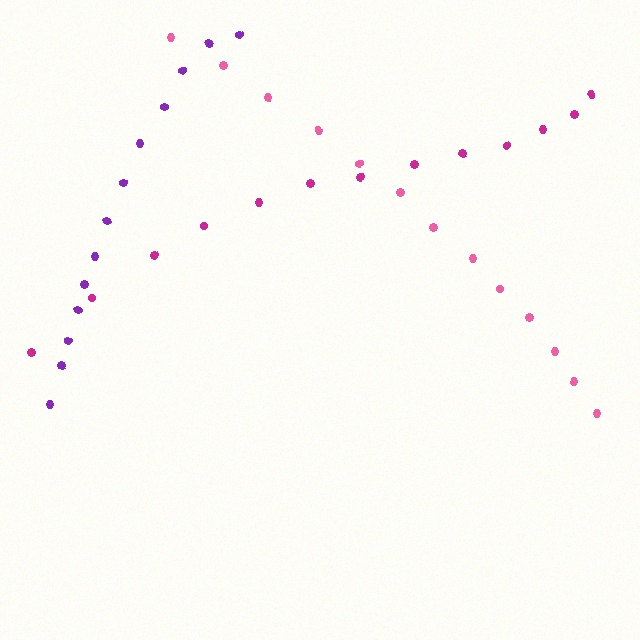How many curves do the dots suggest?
There are 3 distinct paths.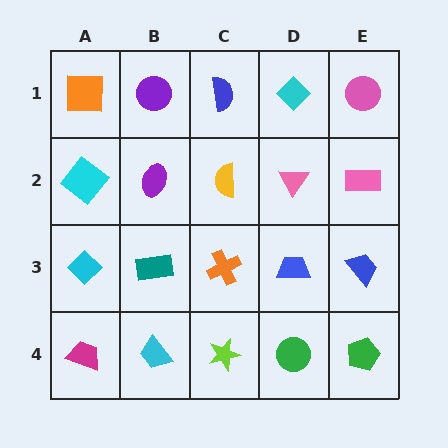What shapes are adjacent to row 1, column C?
A yellow semicircle (row 2, column C), a purple circle (row 1, column B), a cyan diamond (row 1, column D).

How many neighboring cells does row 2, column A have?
3.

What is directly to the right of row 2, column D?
A pink rectangle.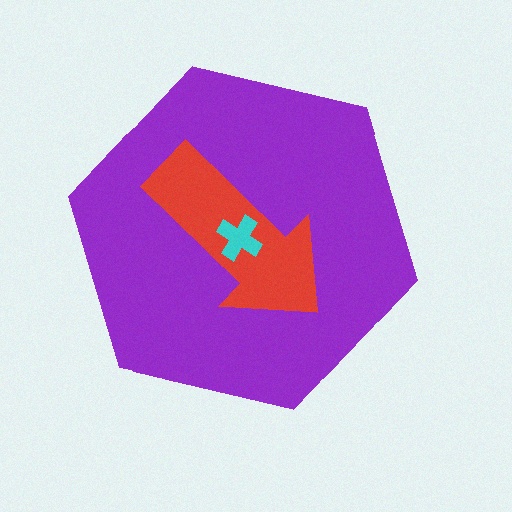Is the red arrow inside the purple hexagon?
Yes.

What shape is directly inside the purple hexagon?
The red arrow.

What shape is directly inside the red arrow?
The cyan cross.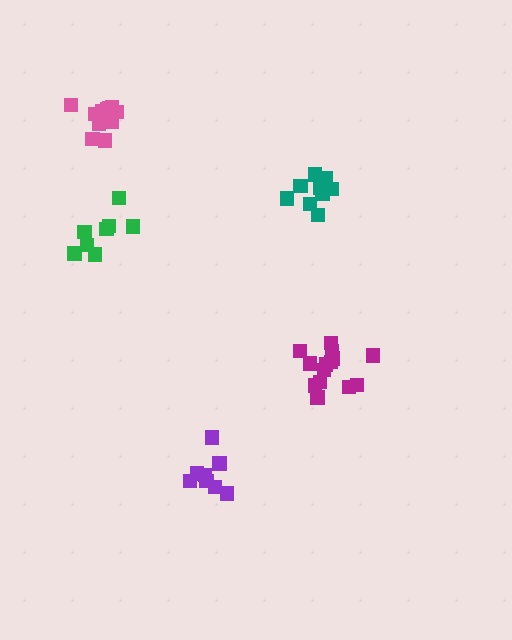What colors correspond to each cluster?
The clusters are colored: purple, teal, magenta, green, pink.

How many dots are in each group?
Group 1: 8 dots, Group 2: 10 dots, Group 3: 14 dots, Group 4: 8 dots, Group 5: 12 dots (52 total).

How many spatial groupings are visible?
There are 5 spatial groupings.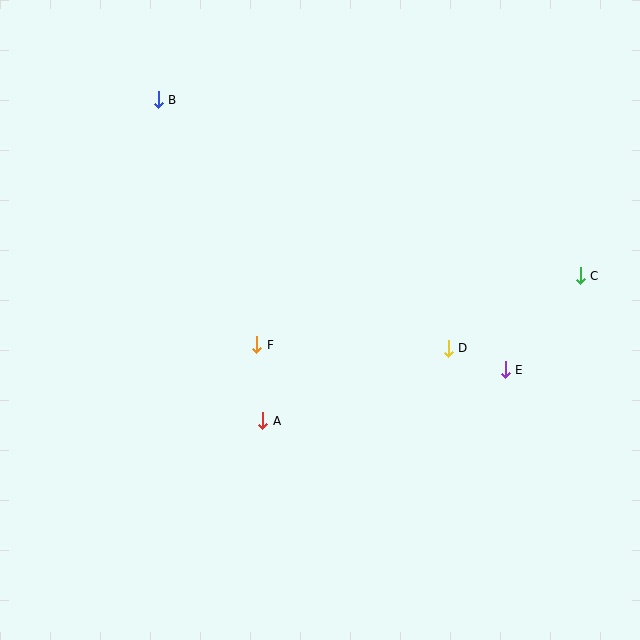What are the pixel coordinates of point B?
Point B is at (158, 100).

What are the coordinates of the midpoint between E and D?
The midpoint between E and D is at (477, 359).